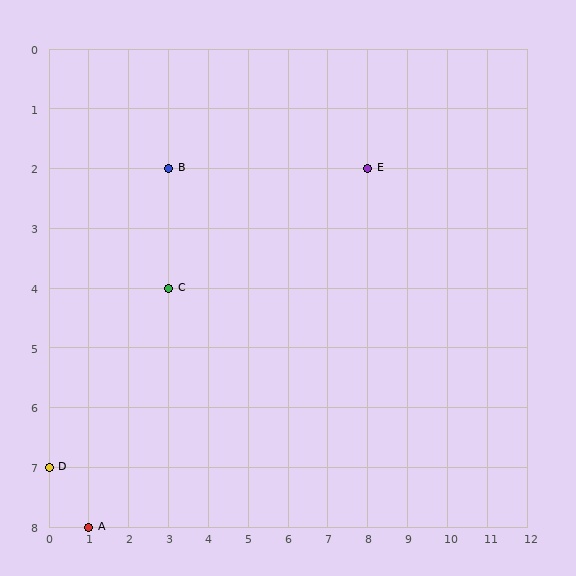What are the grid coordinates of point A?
Point A is at grid coordinates (1, 8).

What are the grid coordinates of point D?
Point D is at grid coordinates (0, 7).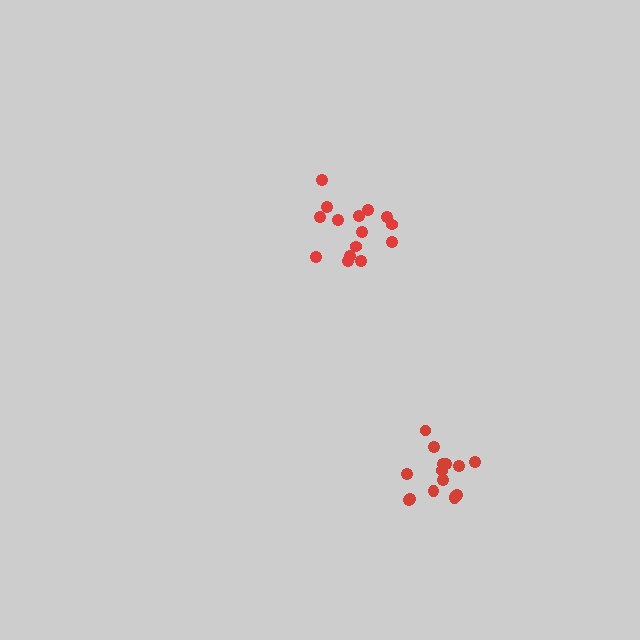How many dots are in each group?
Group 1: 15 dots, Group 2: 15 dots (30 total).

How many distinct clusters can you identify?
There are 2 distinct clusters.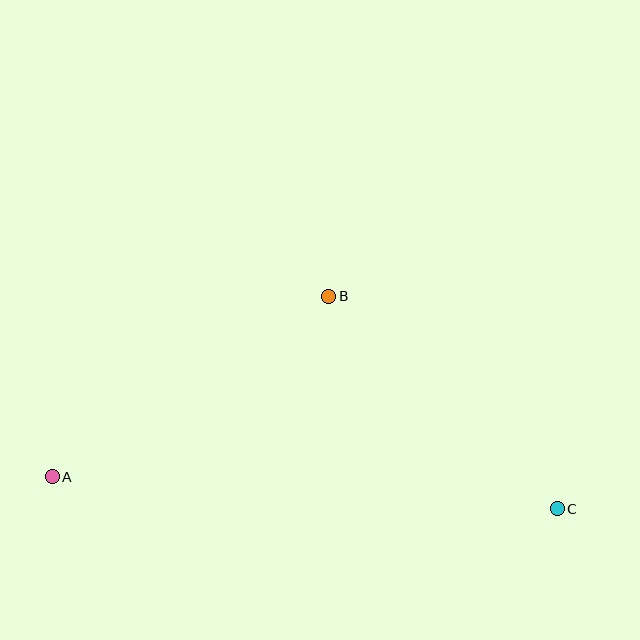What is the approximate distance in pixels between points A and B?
The distance between A and B is approximately 330 pixels.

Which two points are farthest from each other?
Points A and C are farthest from each other.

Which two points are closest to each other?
Points B and C are closest to each other.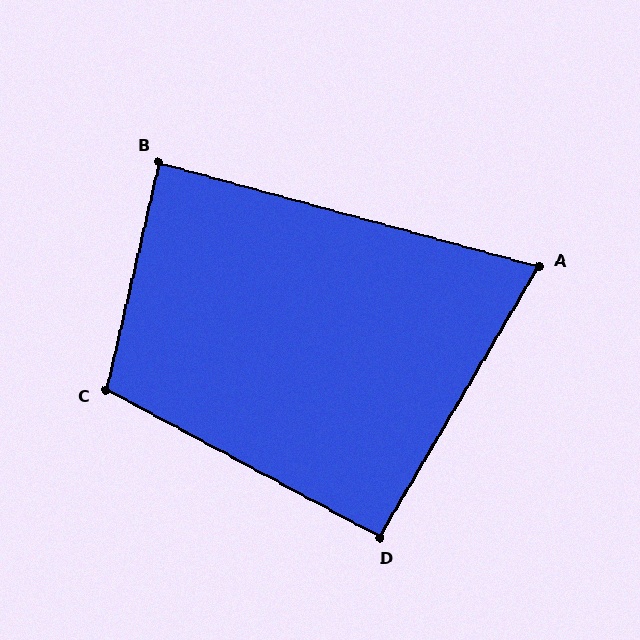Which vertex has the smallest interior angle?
A, at approximately 75 degrees.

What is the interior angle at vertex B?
Approximately 88 degrees (approximately right).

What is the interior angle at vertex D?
Approximately 92 degrees (approximately right).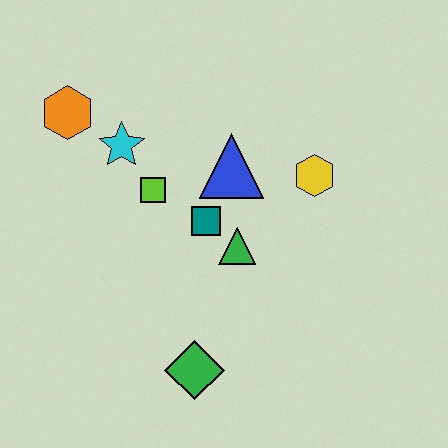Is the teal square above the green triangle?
Yes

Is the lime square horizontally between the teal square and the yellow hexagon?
No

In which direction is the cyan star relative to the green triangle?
The cyan star is to the left of the green triangle.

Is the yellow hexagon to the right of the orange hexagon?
Yes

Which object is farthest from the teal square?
The orange hexagon is farthest from the teal square.